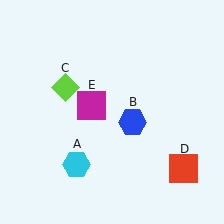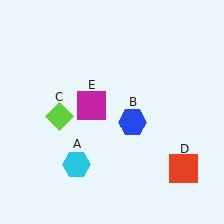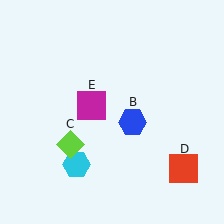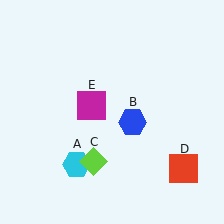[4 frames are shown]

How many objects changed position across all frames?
1 object changed position: lime diamond (object C).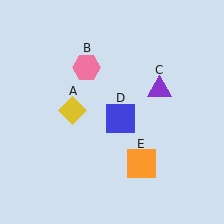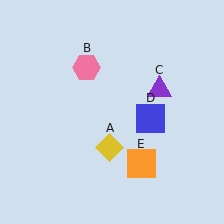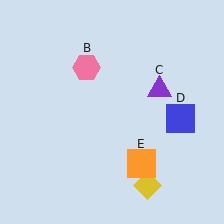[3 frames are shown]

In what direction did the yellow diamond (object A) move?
The yellow diamond (object A) moved down and to the right.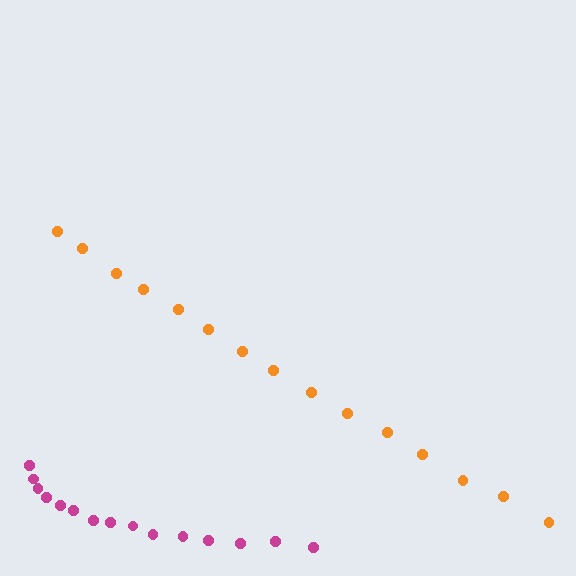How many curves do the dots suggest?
There are 2 distinct paths.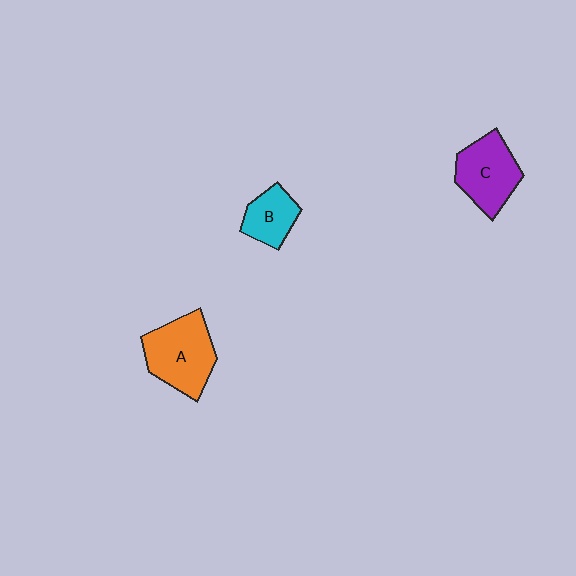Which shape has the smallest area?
Shape B (cyan).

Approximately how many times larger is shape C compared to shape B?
Approximately 1.5 times.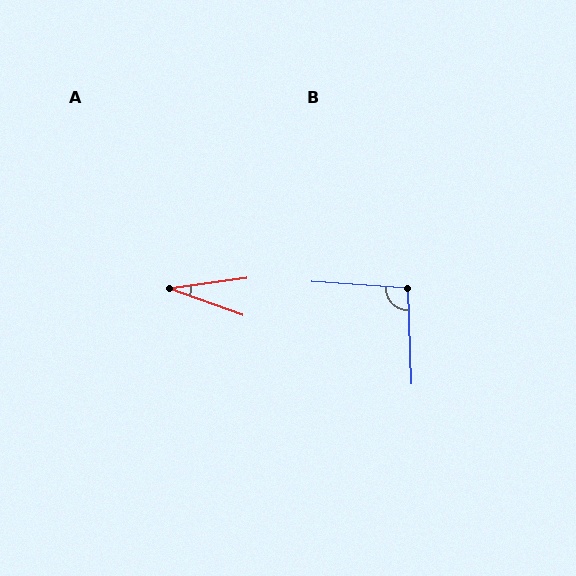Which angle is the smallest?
A, at approximately 27 degrees.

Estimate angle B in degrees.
Approximately 96 degrees.